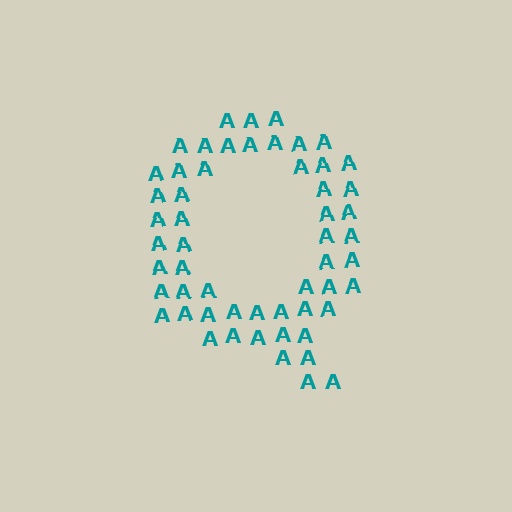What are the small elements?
The small elements are letter A's.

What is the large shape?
The large shape is the letter Q.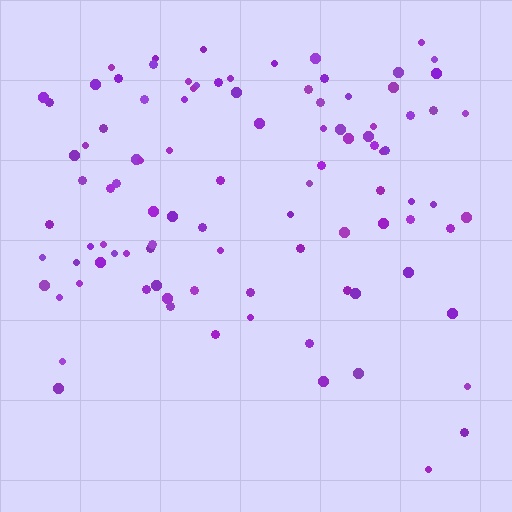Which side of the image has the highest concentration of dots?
The top.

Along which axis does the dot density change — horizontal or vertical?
Vertical.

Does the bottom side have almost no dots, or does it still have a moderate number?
Still a moderate number, just noticeably fewer than the top.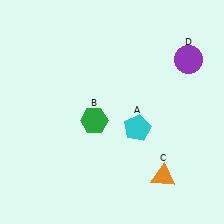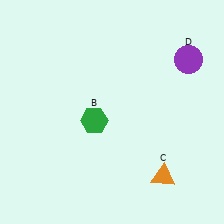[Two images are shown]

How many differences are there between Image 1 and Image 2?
There is 1 difference between the two images.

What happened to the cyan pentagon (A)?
The cyan pentagon (A) was removed in Image 2. It was in the bottom-right area of Image 1.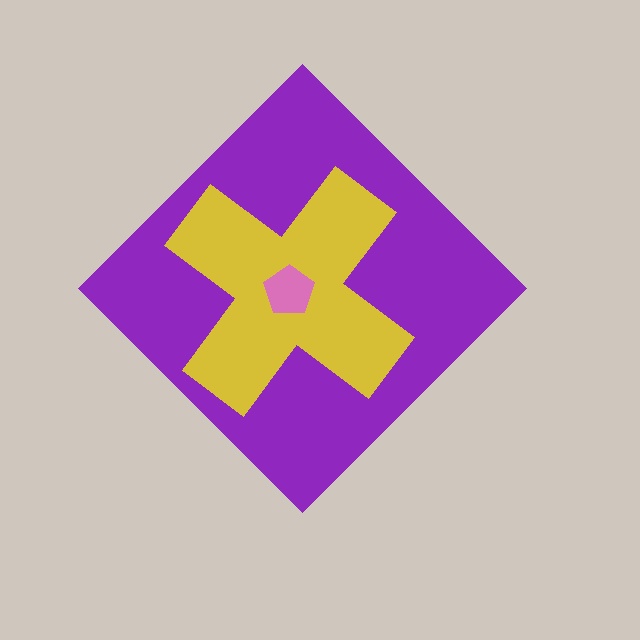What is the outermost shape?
The purple diamond.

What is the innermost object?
The pink pentagon.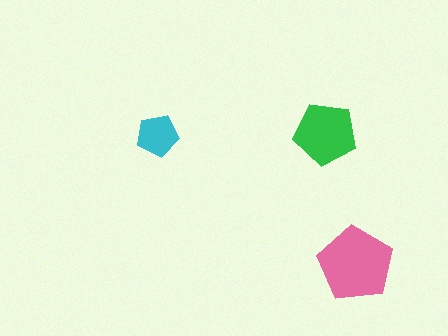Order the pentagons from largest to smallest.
the pink one, the green one, the cyan one.